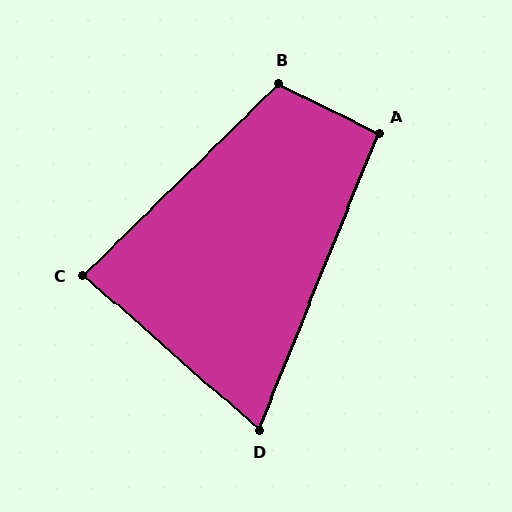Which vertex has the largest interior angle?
B, at approximately 109 degrees.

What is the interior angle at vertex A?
Approximately 94 degrees (approximately right).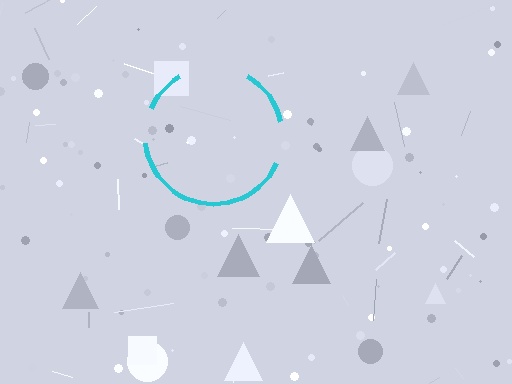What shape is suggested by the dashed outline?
The dashed outline suggests a circle.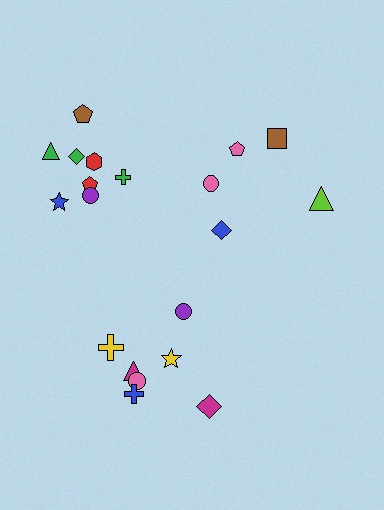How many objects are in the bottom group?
There are 7 objects.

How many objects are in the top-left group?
There are 8 objects.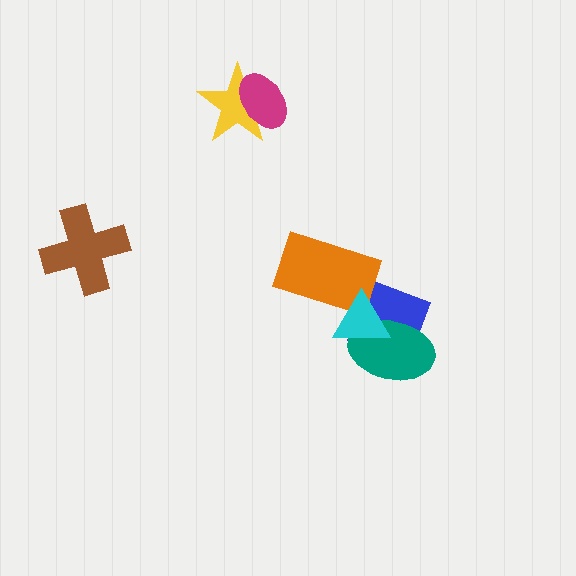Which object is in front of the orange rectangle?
The cyan triangle is in front of the orange rectangle.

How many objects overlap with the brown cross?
0 objects overlap with the brown cross.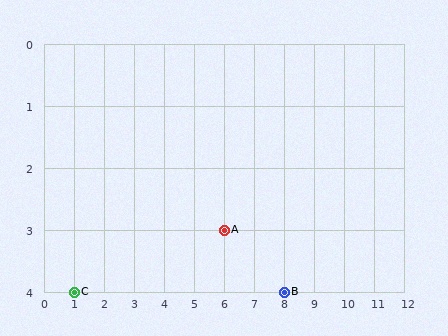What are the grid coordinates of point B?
Point B is at grid coordinates (8, 4).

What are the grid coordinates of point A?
Point A is at grid coordinates (6, 3).